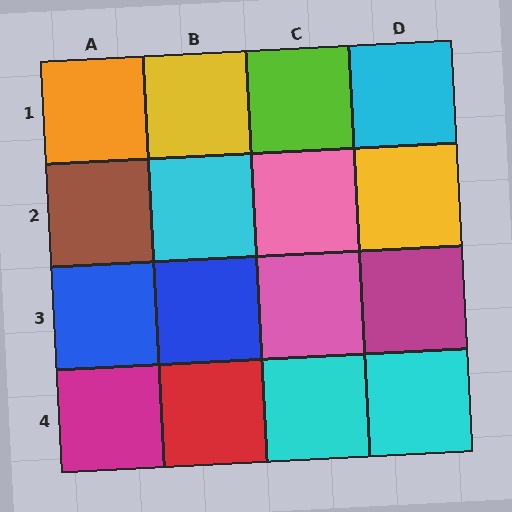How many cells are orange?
1 cell is orange.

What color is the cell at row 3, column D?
Magenta.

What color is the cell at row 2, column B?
Cyan.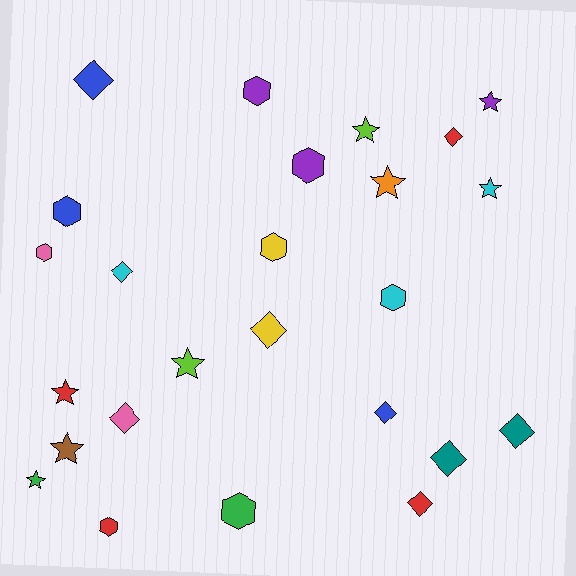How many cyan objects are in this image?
There are 3 cyan objects.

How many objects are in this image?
There are 25 objects.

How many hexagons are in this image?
There are 8 hexagons.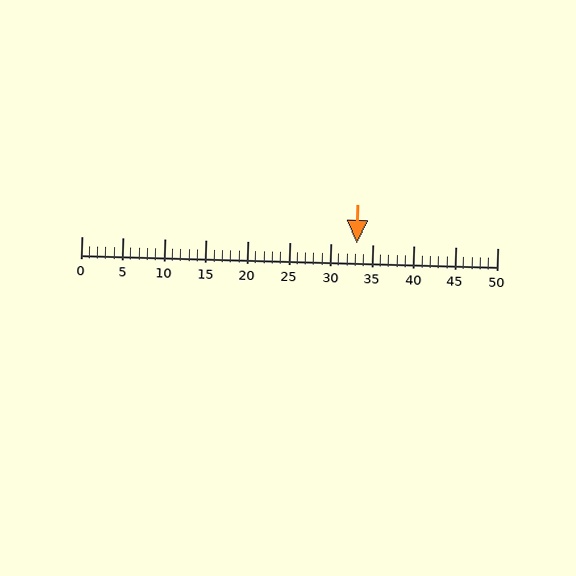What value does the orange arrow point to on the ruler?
The orange arrow points to approximately 33.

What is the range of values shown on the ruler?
The ruler shows values from 0 to 50.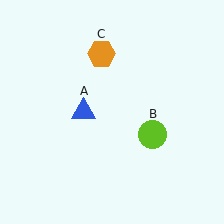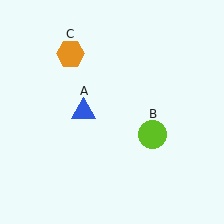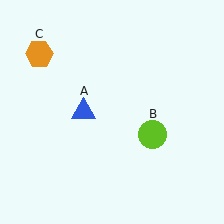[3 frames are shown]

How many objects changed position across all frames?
1 object changed position: orange hexagon (object C).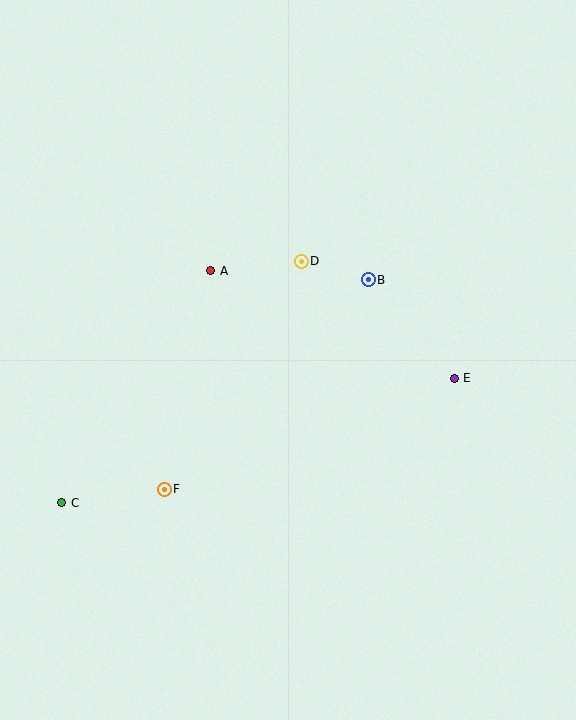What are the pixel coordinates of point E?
Point E is at (454, 378).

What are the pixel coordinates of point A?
Point A is at (211, 271).